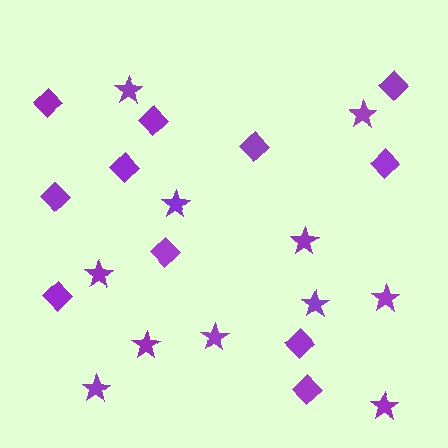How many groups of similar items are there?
There are 2 groups: one group of diamonds (11) and one group of stars (11).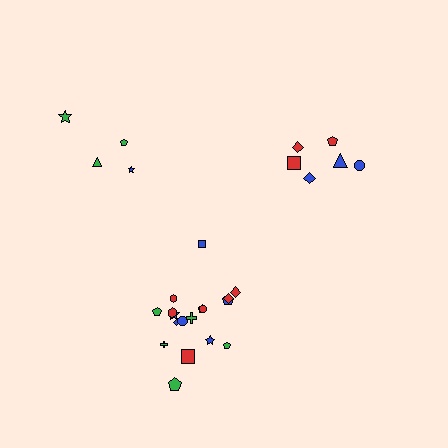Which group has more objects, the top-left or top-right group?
The top-right group.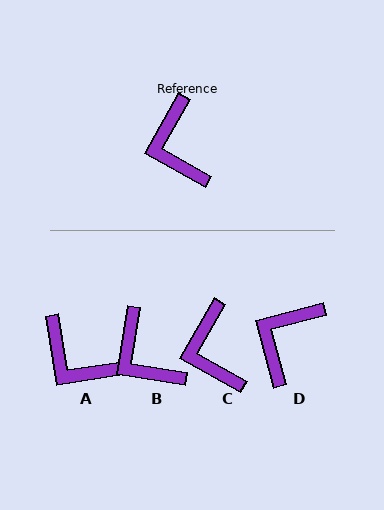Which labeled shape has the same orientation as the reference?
C.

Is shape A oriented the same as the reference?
No, it is off by about 38 degrees.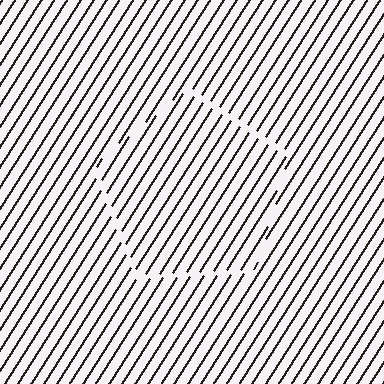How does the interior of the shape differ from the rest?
The interior of the shape contains the same grating, shifted by half a period — the contour is defined by the phase discontinuity where line-ends from the inner and outer gratings abut.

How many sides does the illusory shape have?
5 sides — the line-ends trace a pentagon.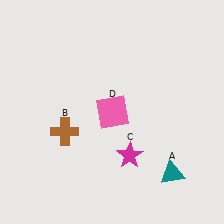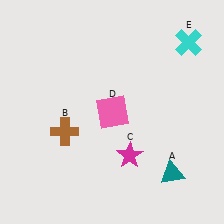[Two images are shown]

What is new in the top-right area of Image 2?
A cyan cross (E) was added in the top-right area of Image 2.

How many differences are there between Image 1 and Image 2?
There is 1 difference between the two images.